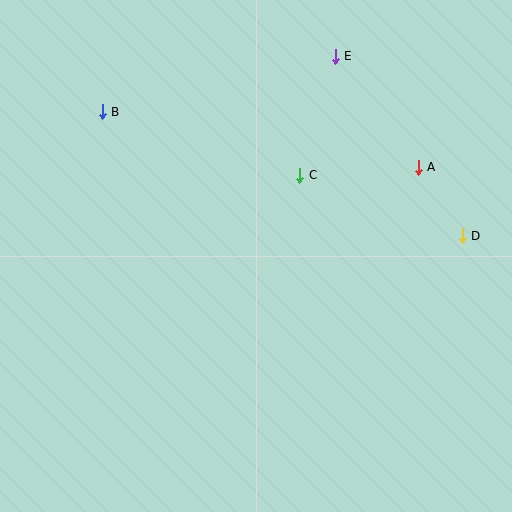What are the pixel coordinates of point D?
Point D is at (462, 236).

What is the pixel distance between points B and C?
The distance between B and C is 207 pixels.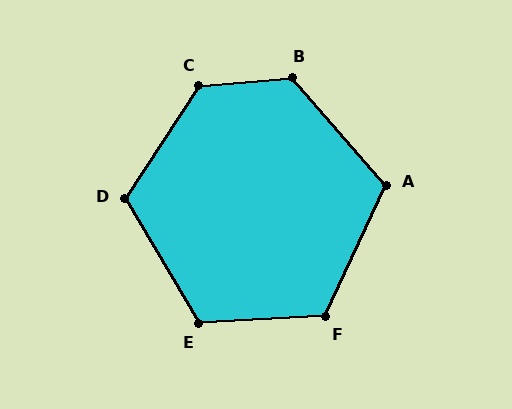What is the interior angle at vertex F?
Approximately 118 degrees (obtuse).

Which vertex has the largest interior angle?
C, at approximately 128 degrees.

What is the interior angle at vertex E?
Approximately 118 degrees (obtuse).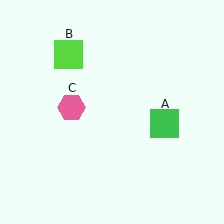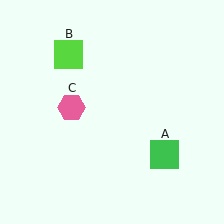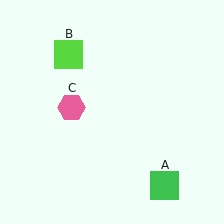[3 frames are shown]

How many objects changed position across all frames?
1 object changed position: green square (object A).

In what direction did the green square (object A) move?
The green square (object A) moved down.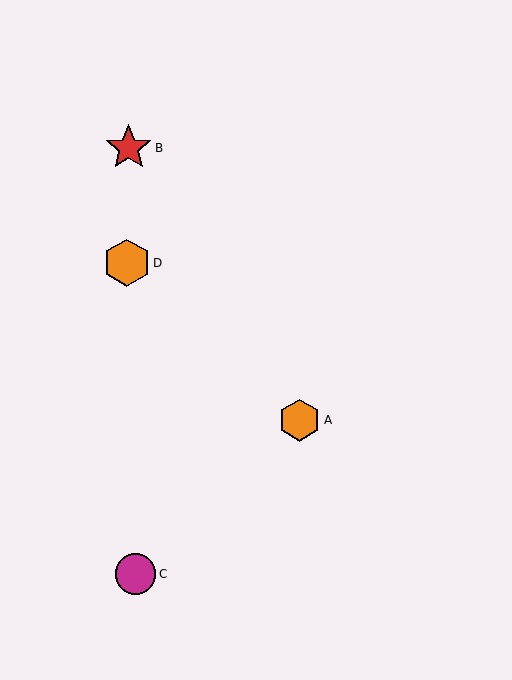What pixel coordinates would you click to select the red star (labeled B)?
Click at (129, 148) to select the red star B.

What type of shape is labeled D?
Shape D is an orange hexagon.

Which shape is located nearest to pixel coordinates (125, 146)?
The red star (labeled B) at (129, 148) is nearest to that location.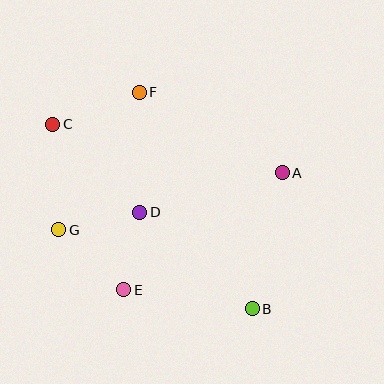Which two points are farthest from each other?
Points B and C are farthest from each other.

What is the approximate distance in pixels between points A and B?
The distance between A and B is approximately 139 pixels.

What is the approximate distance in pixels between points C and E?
The distance between C and E is approximately 180 pixels.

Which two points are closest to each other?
Points D and E are closest to each other.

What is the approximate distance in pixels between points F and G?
The distance between F and G is approximately 159 pixels.